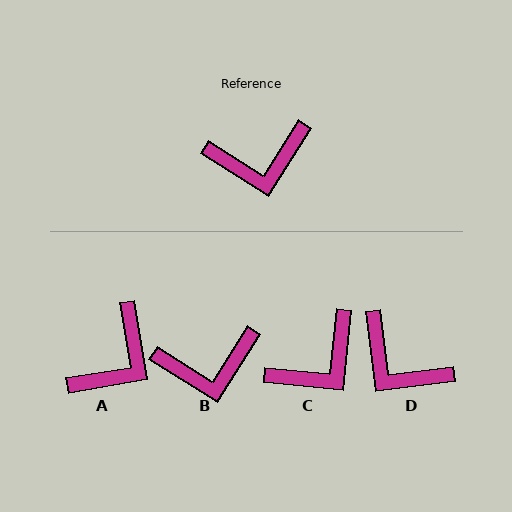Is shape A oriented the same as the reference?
No, it is off by about 42 degrees.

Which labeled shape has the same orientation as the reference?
B.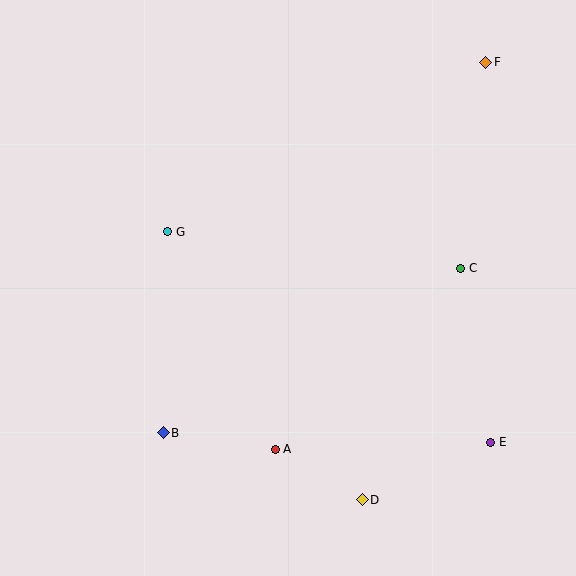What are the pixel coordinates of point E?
Point E is at (491, 442).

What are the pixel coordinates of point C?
Point C is at (461, 268).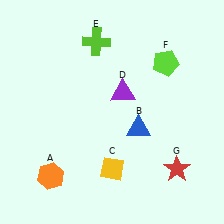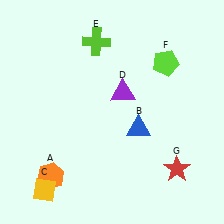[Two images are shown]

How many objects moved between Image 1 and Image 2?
1 object moved between the two images.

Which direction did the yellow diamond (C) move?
The yellow diamond (C) moved left.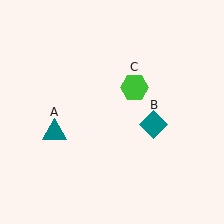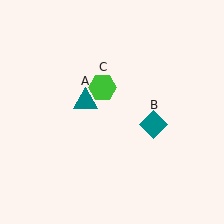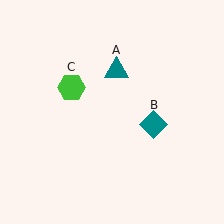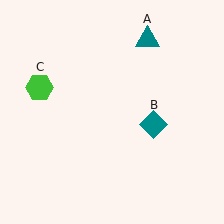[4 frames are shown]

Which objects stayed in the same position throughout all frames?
Teal diamond (object B) remained stationary.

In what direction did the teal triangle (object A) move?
The teal triangle (object A) moved up and to the right.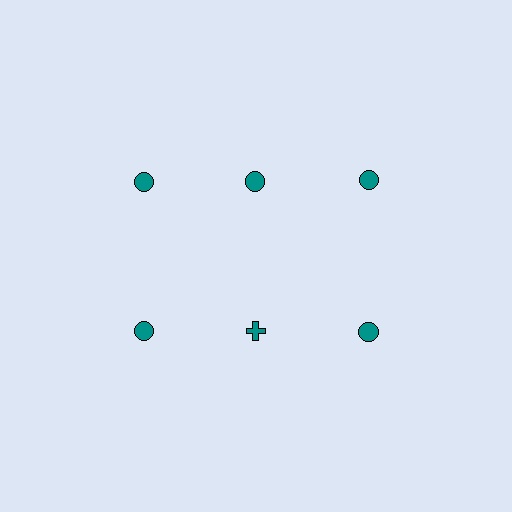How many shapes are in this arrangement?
There are 6 shapes arranged in a grid pattern.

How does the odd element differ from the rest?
It has a different shape: cross instead of circle.